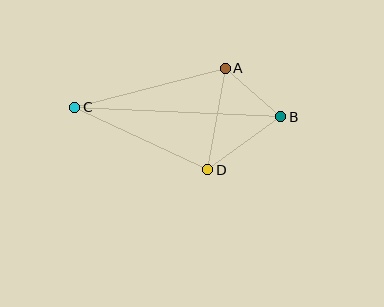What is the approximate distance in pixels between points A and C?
The distance between A and C is approximately 155 pixels.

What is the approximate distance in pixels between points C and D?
The distance between C and D is approximately 147 pixels.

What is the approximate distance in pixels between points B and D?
The distance between B and D is approximately 90 pixels.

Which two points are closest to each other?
Points A and B are closest to each other.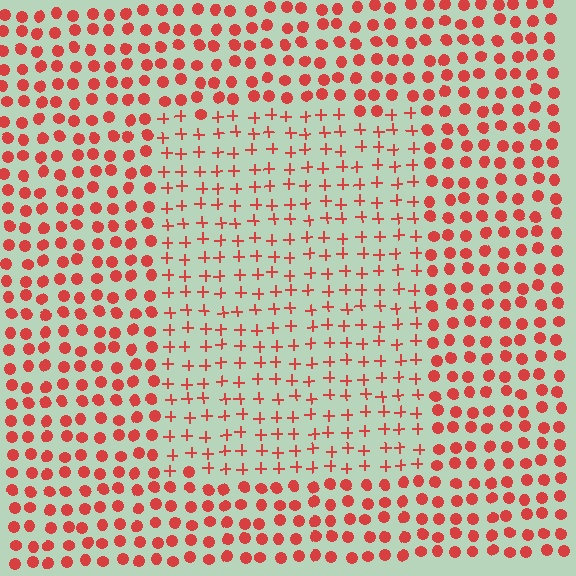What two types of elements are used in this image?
The image uses plus signs inside the rectangle region and circles outside it.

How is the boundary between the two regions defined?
The boundary is defined by a change in element shape: plus signs inside vs. circles outside. All elements share the same color and spacing.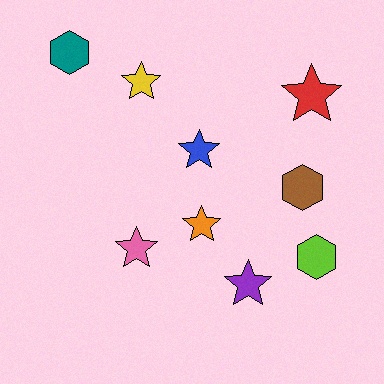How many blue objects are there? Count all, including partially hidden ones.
There is 1 blue object.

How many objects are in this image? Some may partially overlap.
There are 9 objects.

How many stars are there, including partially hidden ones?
There are 6 stars.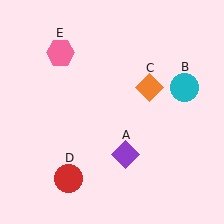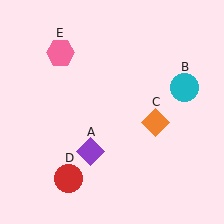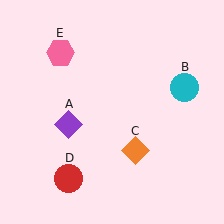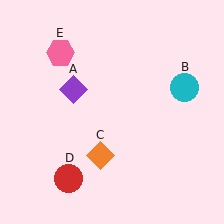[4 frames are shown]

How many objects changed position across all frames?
2 objects changed position: purple diamond (object A), orange diamond (object C).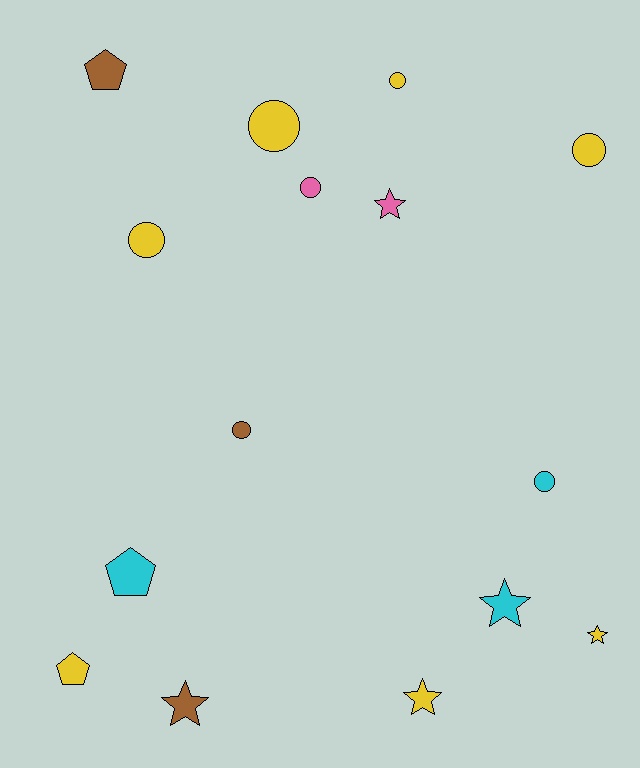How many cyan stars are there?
There is 1 cyan star.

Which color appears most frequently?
Yellow, with 7 objects.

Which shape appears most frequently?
Circle, with 7 objects.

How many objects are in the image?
There are 15 objects.